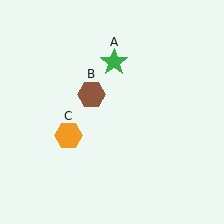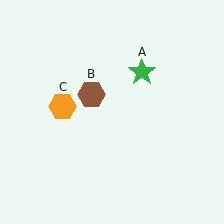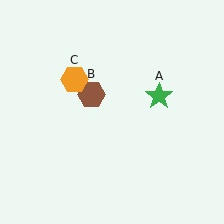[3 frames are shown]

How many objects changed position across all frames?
2 objects changed position: green star (object A), orange hexagon (object C).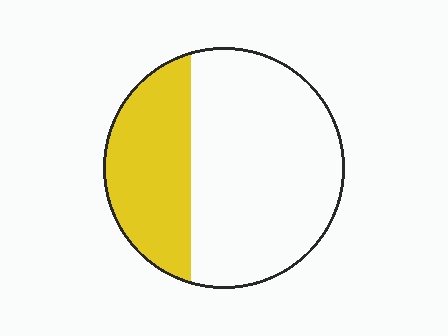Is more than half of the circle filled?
No.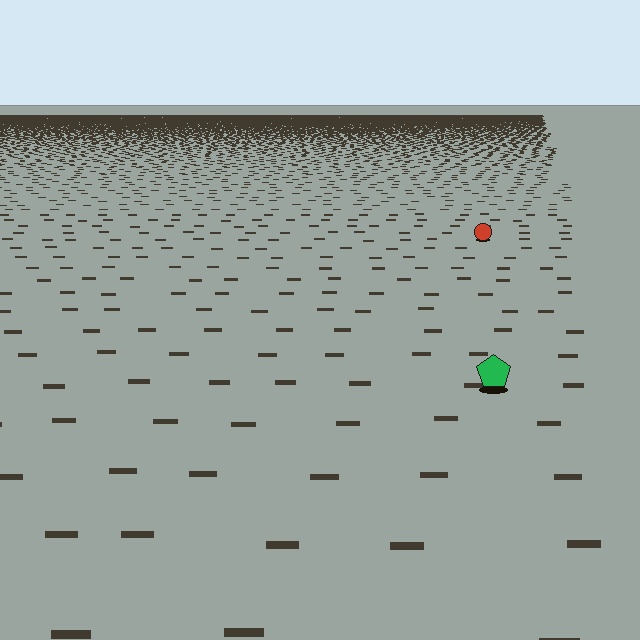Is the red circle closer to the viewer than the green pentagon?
No. The green pentagon is closer — you can tell from the texture gradient: the ground texture is coarser near it.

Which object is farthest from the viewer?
The red circle is farthest from the viewer. It appears smaller and the ground texture around it is denser.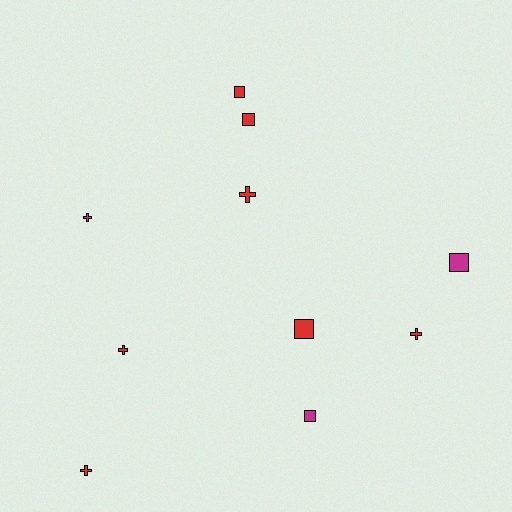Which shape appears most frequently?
Cross, with 5 objects.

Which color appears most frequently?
Red, with 7 objects.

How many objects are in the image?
There are 10 objects.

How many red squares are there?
There are 3 red squares.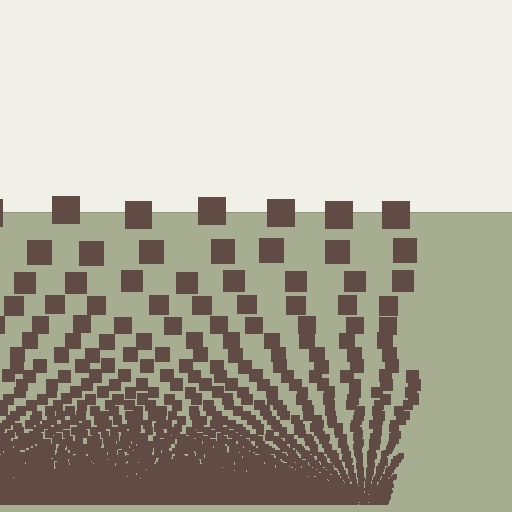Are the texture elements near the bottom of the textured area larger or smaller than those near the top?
Smaller. The gradient is inverted — elements near the bottom are smaller and denser.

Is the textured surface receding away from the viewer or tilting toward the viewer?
The surface appears to tilt toward the viewer. Texture elements get larger and sparser toward the top.